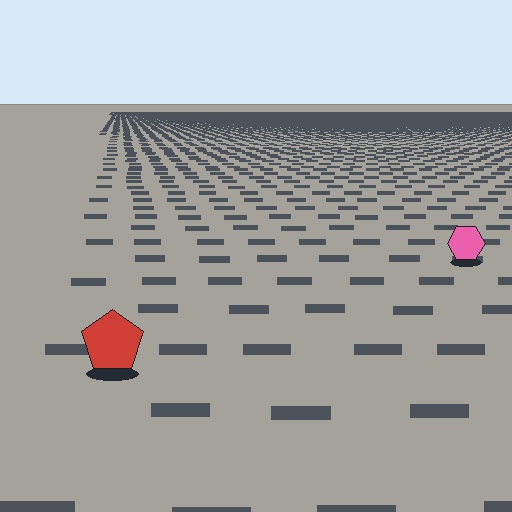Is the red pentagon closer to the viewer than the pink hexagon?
Yes. The red pentagon is closer — you can tell from the texture gradient: the ground texture is coarser near it.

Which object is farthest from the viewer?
The pink hexagon is farthest from the viewer. It appears smaller and the ground texture around it is denser.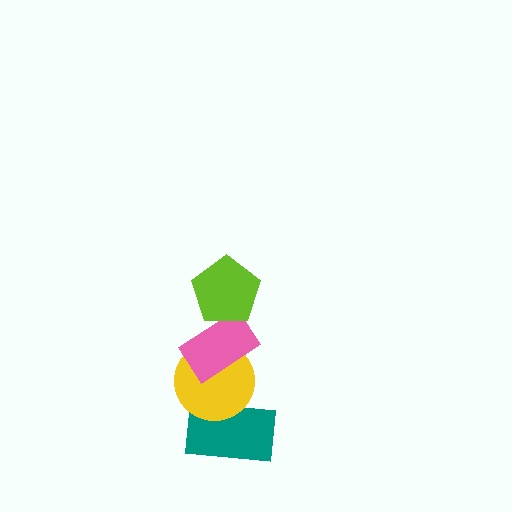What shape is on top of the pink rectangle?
The lime pentagon is on top of the pink rectangle.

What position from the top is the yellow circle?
The yellow circle is 3rd from the top.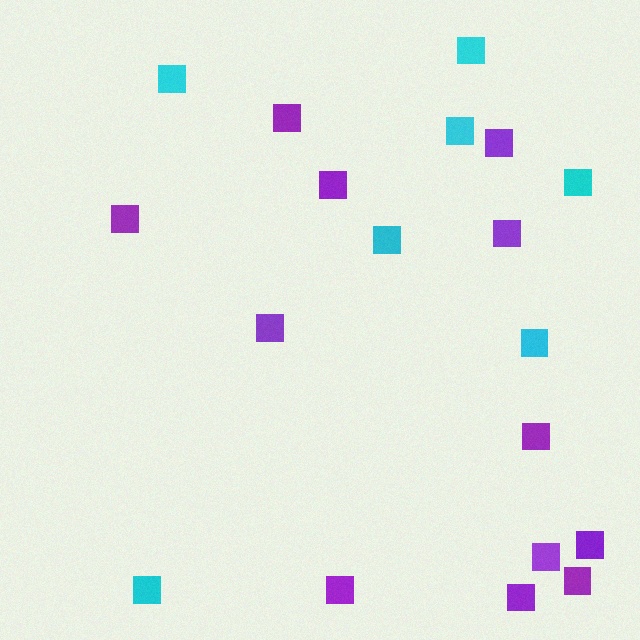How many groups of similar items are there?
There are 2 groups: one group of purple squares (12) and one group of cyan squares (7).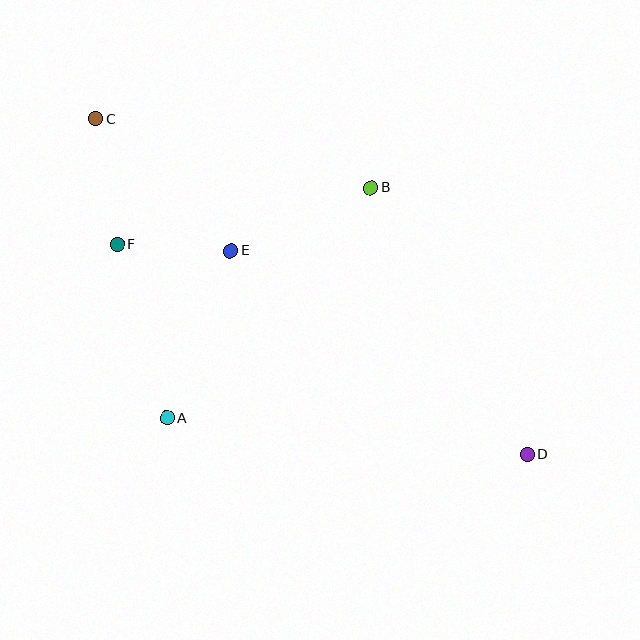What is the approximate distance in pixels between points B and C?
The distance between B and C is approximately 284 pixels.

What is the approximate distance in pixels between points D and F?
The distance between D and F is approximately 461 pixels.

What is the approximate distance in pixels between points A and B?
The distance between A and B is approximately 308 pixels.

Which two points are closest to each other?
Points E and F are closest to each other.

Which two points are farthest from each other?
Points C and D are farthest from each other.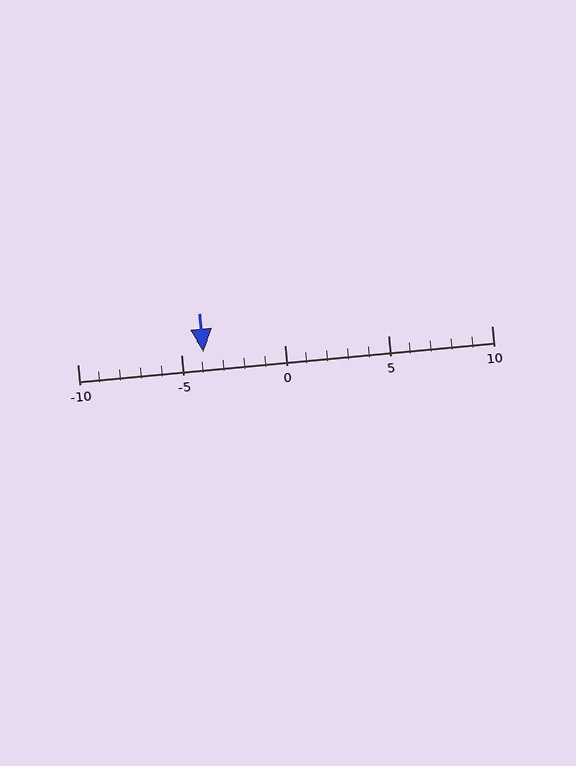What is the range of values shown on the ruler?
The ruler shows values from -10 to 10.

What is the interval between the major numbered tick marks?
The major tick marks are spaced 5 units apart.